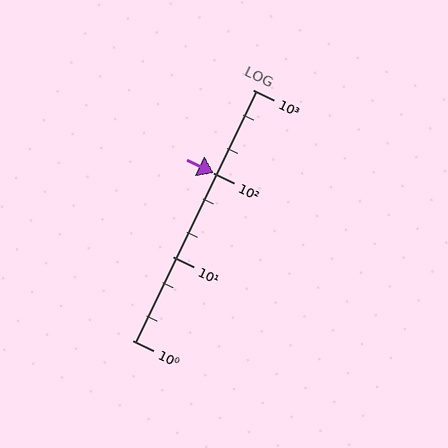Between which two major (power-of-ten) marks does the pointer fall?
The pointer is between 100 and 1000.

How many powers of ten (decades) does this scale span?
The scale spans 3 decades, from 1 to 1000.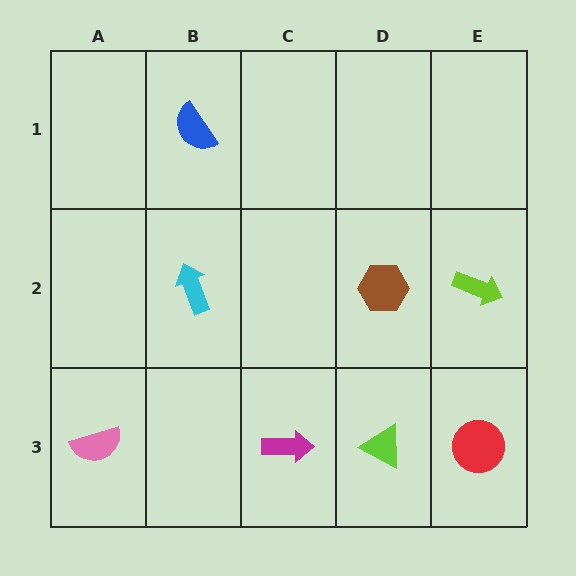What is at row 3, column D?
A lime triangle.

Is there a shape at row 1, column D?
No, that cell is empty.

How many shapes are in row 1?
1 shape.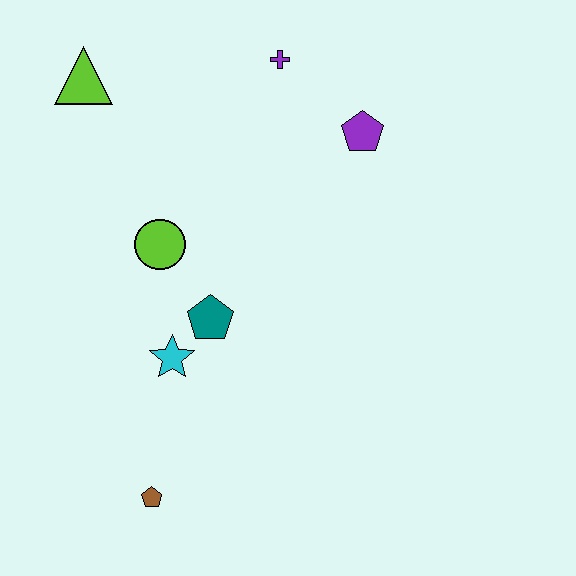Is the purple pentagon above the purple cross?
No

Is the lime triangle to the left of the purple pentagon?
Yes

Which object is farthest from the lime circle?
The brown pentagon is farthest from the lime circle.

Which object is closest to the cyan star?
The teal pentagon is closest to the cyan star.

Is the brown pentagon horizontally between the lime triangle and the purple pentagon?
Yes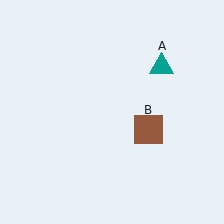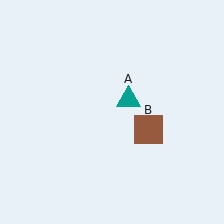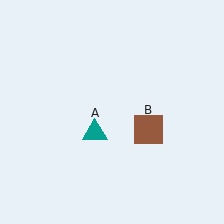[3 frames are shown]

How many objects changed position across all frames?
1 object changed position: teal triangle (object A).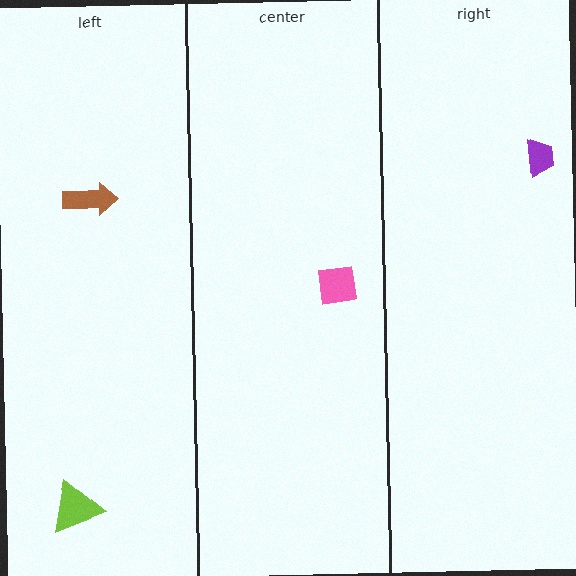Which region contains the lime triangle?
The left region.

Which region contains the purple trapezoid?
The right region.